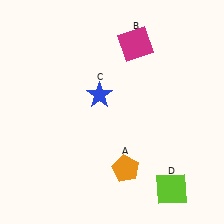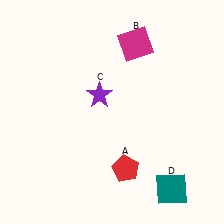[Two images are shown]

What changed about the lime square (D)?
In Image 1, D is lime. In Image 2, it changed to teal.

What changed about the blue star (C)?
In Image 1, C is blue. In Image 2, it changed to purple.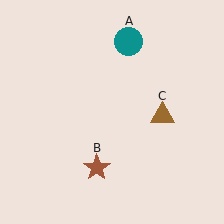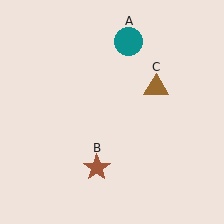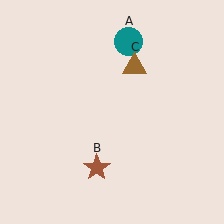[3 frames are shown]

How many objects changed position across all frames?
1 object changed position: brown triangle (object C).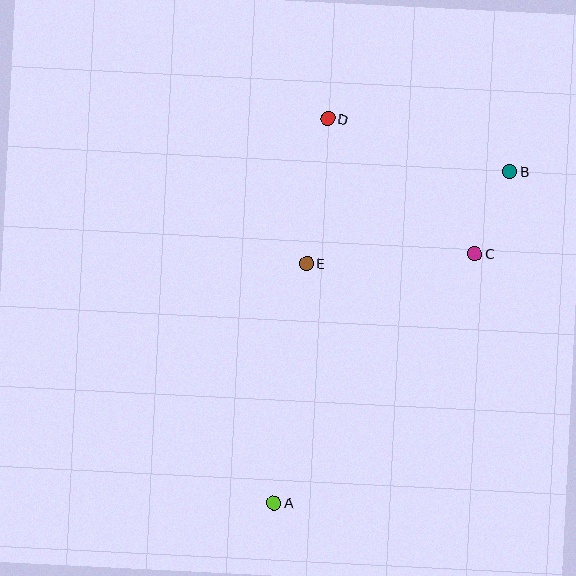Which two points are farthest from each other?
Points A and B are farthest from each other.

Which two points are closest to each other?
Points B and C are closest to each other.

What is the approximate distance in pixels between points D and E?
The distance between D and E is approximately 146 pixels.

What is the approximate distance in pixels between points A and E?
The distance between A and E is approximately 242 pixels.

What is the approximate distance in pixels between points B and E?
The distance between B and E is approximately 223 pixels.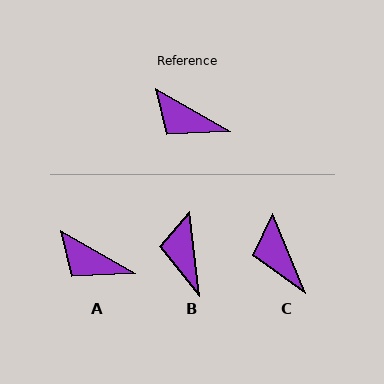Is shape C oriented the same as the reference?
No, it is off by about 38 degrees.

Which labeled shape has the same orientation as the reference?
A.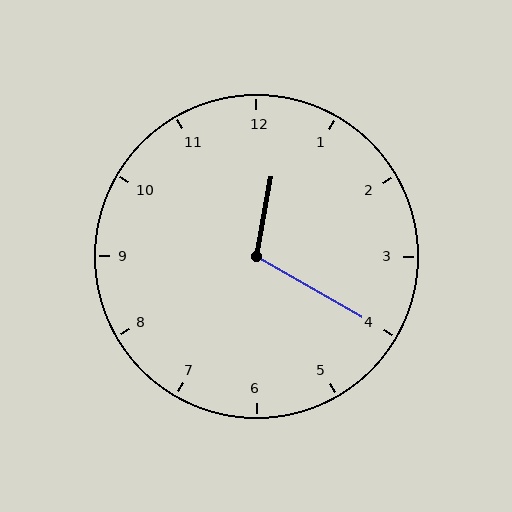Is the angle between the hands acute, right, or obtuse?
It is obtuse.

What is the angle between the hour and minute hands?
Approximately 110 degrees.